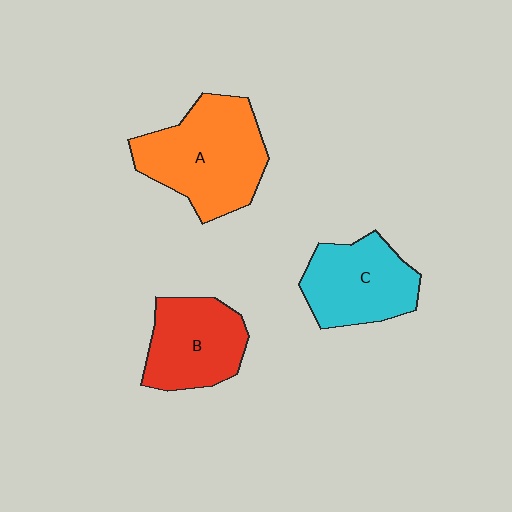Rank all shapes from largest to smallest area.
From largest to smallest: A (orange), C (cyan), B (red).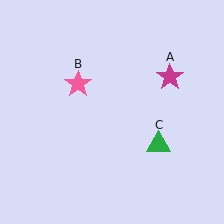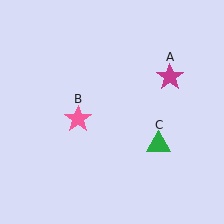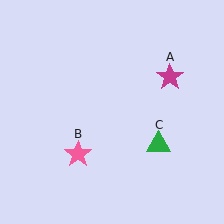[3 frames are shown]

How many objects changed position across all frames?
1 object changed position: pink star (object B).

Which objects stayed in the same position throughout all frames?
Magenta star (object A) and green triangle (object C) remained stationary.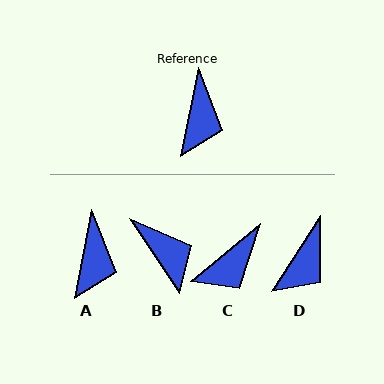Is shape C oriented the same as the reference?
No, it is off by about 39 degrees.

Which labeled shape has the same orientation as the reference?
A.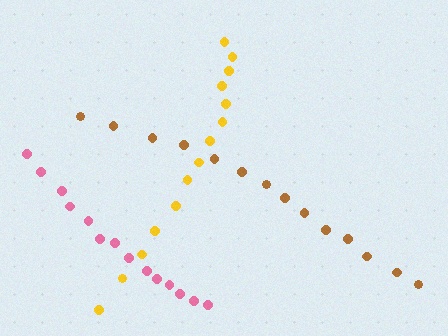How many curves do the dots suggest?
There are 3 distinct paths.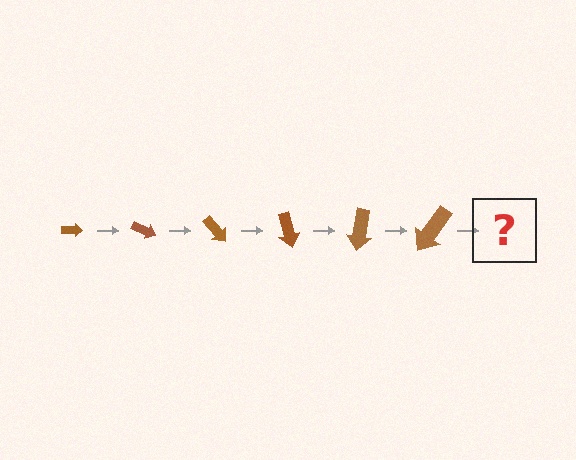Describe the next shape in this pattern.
It should be an arrow, larger than the previous one and rotated 150 degrees from the start.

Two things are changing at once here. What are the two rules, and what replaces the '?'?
The two rules are that the arrow grows larger each step and it rotates 25 degrees each step. The '?' should be an arrow, larger than the previous one and rotated 150 degrees from the start.